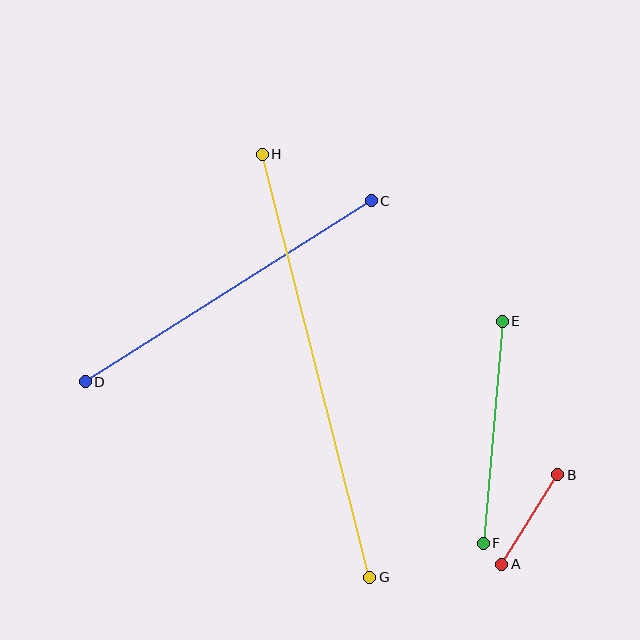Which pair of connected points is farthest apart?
Points G and H are farthest apart.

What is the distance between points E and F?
The distance is approximately 222 pixels.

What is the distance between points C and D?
The distance is approximately 338 pixels.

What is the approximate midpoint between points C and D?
The midpoint is at approximately (228, 291) pixels.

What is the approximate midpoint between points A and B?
The midpoint is at approximately (530, 520) pixels.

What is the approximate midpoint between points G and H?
The midpoint is at approximately (316, 366) pixels.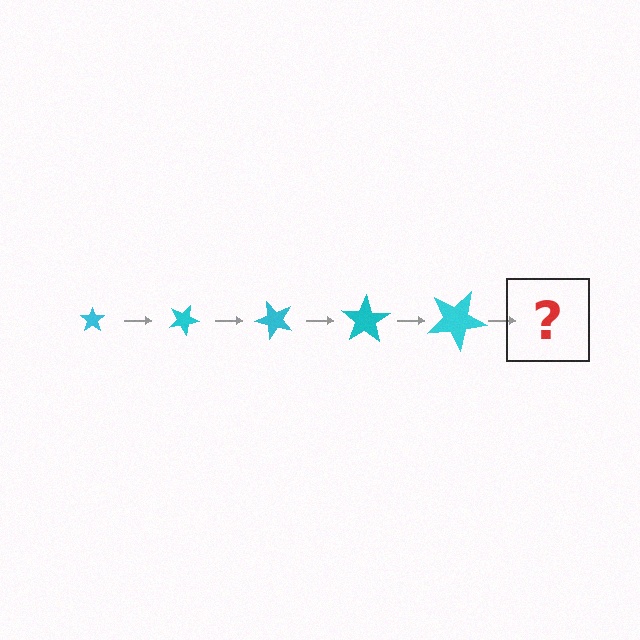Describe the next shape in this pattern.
It should be a star, larger than the previous one and rotated 125 degrees from the start.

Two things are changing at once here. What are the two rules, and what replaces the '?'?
The two rules are that the star grows larger each step and it rotates 25 degrees each step. The '?' should be a star, larger than the previous one and rotated 125 degrees from the start.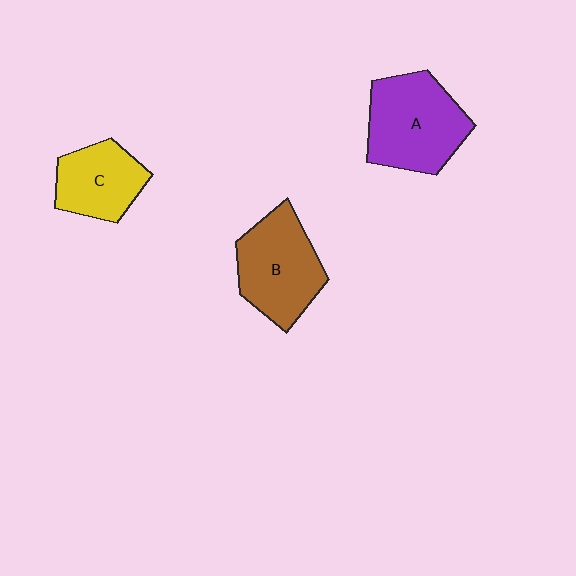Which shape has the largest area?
Shape A (purple).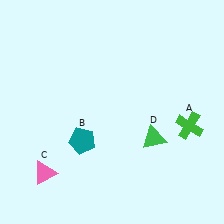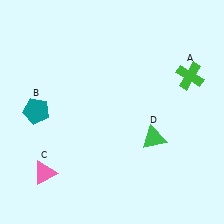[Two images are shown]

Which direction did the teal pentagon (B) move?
The teal pentagon (B) moved left.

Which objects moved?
The objects that moved are: the green cross (A), the teal pentagon (B).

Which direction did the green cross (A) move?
The green cross (A) moved up.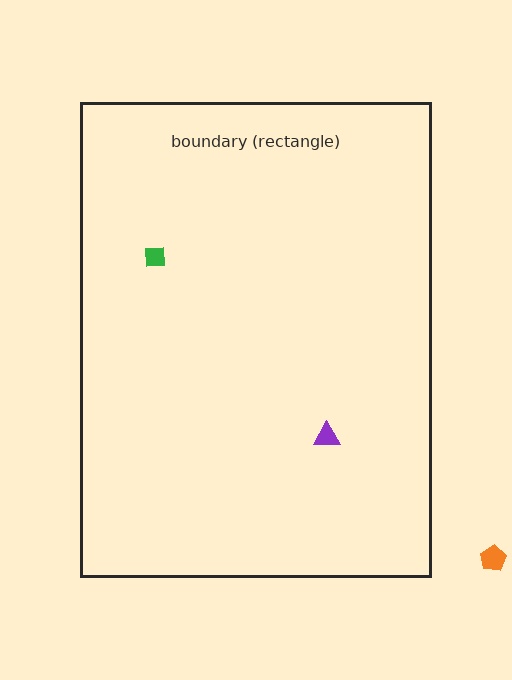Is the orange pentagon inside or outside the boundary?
Outside.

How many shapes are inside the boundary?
2 inside, 1 outside.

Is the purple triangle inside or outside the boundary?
Inside.